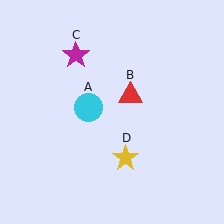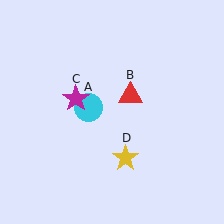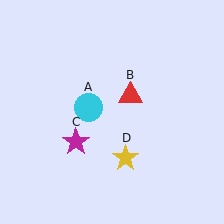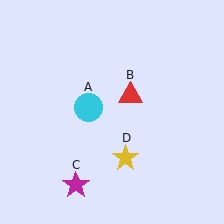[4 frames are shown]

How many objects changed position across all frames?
1 object changed position: magenta star (object C).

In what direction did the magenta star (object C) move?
The magenta star (object C) moved down.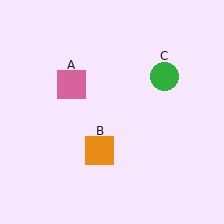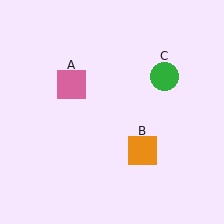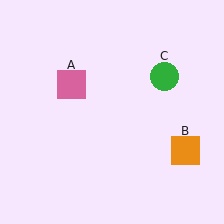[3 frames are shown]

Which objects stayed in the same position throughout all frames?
Pink square (object A) and green circle (object C) remained stationary.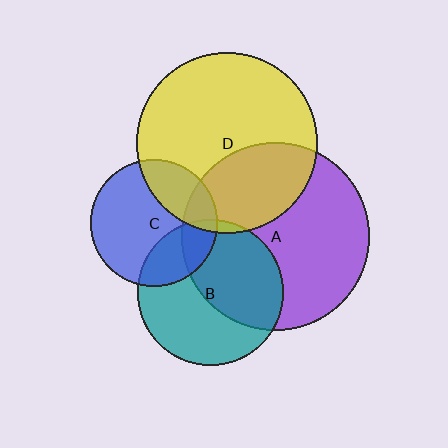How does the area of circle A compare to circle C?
Approximately 2.2 times.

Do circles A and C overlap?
Yes.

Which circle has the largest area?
Circle A (purple).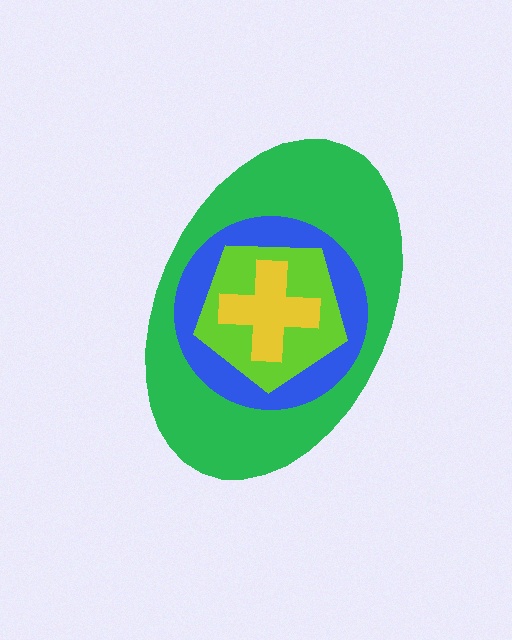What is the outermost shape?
The green ellipse.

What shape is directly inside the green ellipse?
The blue circle.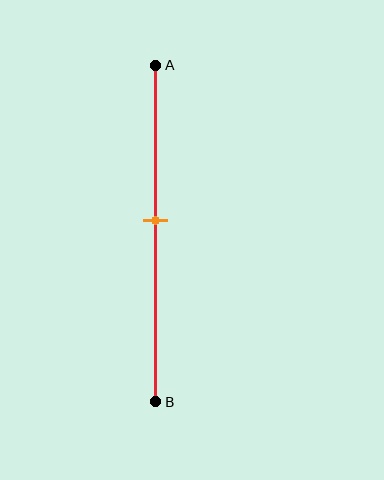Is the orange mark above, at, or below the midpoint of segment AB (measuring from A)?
The orange mark is above the midpoint of segment AB.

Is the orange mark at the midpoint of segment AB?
No, the mark is at about 45% from A, not at the 50% midpoint.